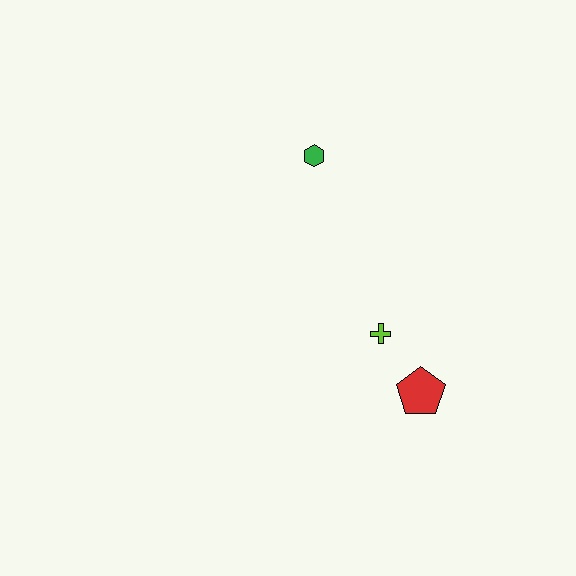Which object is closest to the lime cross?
The red pentagon is closest to the lime cross.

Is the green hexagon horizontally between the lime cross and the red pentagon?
No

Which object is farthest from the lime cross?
The green hexagon is farthest from the lime cross.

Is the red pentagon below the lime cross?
Yes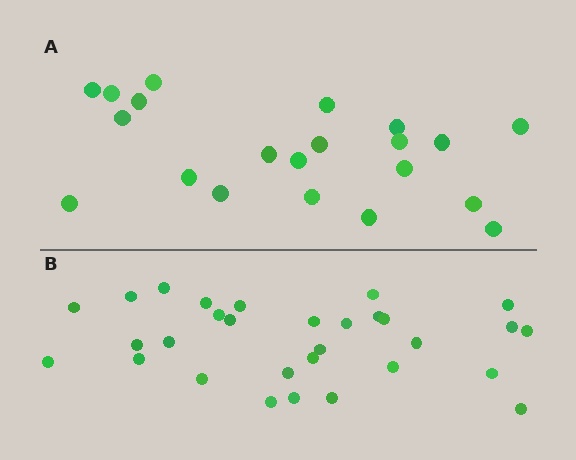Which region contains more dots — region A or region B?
Region B (the bottom region) has more dots.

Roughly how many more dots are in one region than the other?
Region B has roughly 8 or so more dots than region A.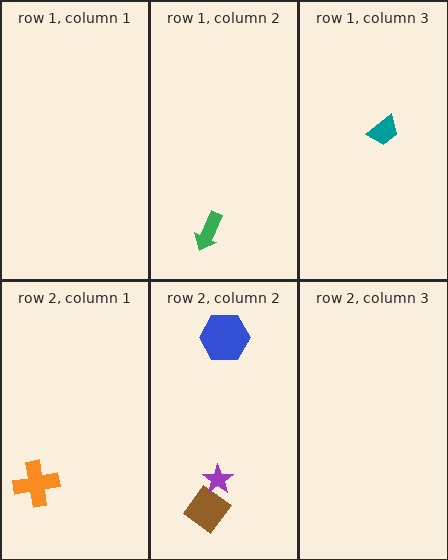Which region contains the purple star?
The row 2, column 2 region.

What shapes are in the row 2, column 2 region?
The brown diamond, the purple star, the blue hexagon.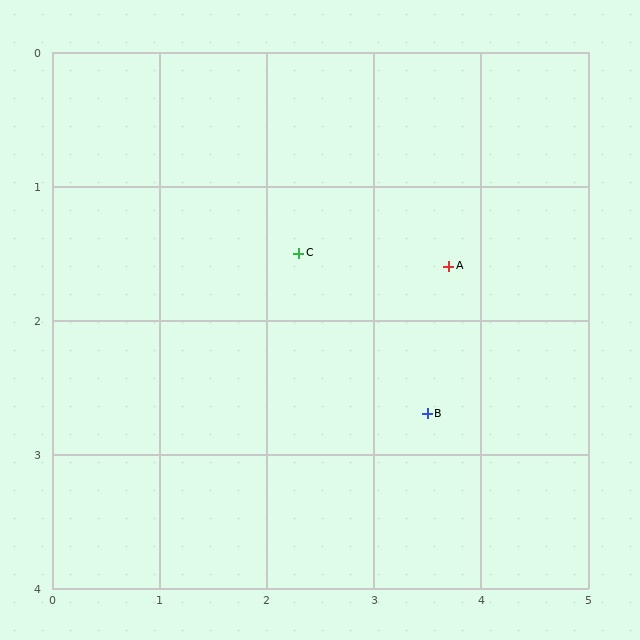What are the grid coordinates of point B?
Point B is at approximately (3.5, 2.7).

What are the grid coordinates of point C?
Point C is at approximately (2.3, 1.5).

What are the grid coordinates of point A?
Point A is at approximately (3.7, 1.6).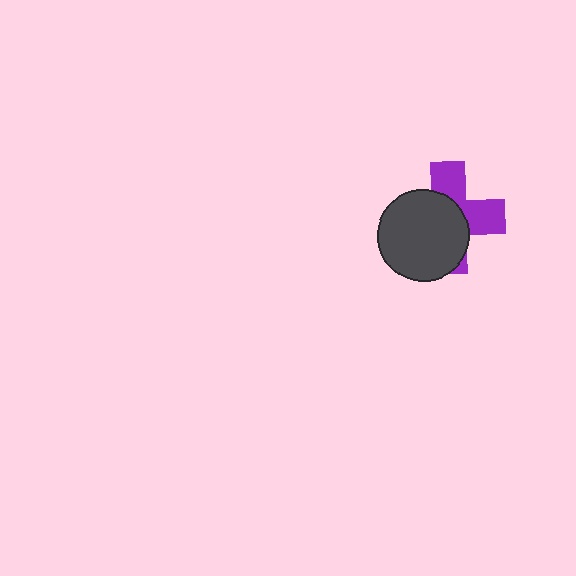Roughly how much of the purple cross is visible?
A small part of it is visible (roughly 42%).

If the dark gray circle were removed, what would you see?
You would see the complete purple cross.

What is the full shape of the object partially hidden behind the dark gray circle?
The partially hidden object is a purple cross.